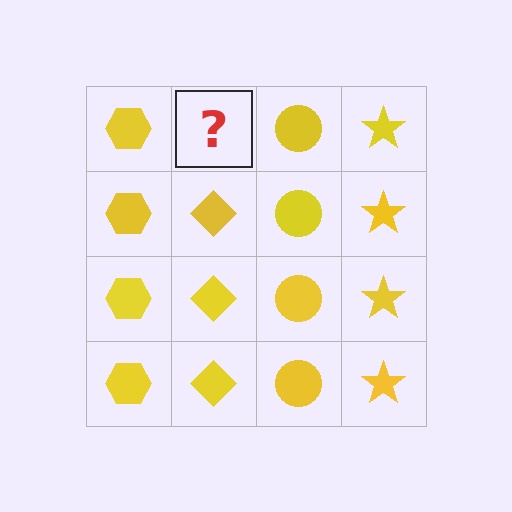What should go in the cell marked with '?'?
The missing cell should contain a yellow diamond.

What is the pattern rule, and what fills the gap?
The rule is that each column has a consistent shape. The gap should be filled with a yellow diamond.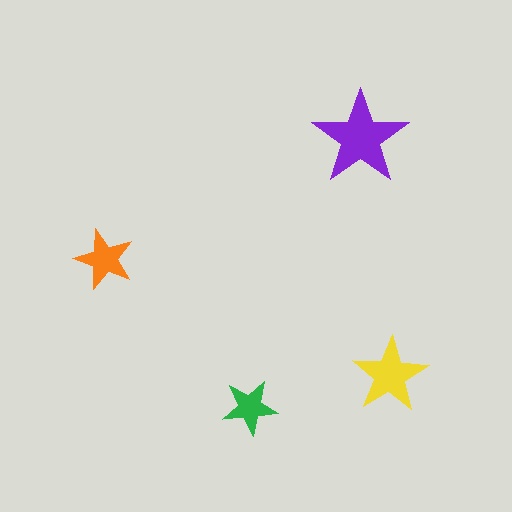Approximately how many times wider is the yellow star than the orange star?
About 1.5 times wider.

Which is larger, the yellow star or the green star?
The yellow one.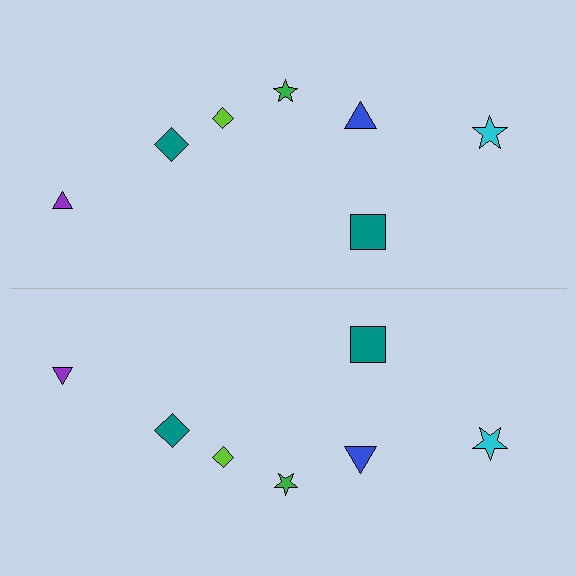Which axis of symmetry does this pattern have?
The pattern has a horizontal axis of symmetry running through the center of the image.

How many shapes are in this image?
There are 14 shapes in this image.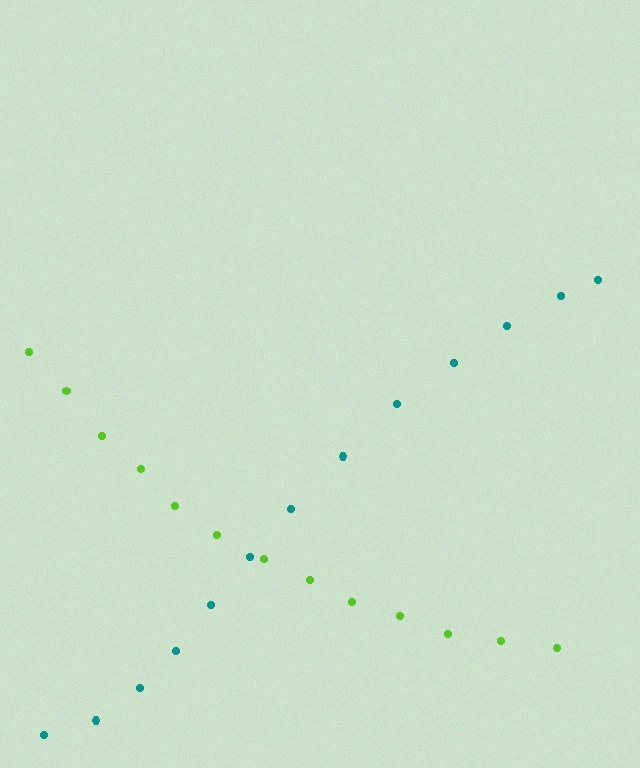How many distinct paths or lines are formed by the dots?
There are 2 distinct paths.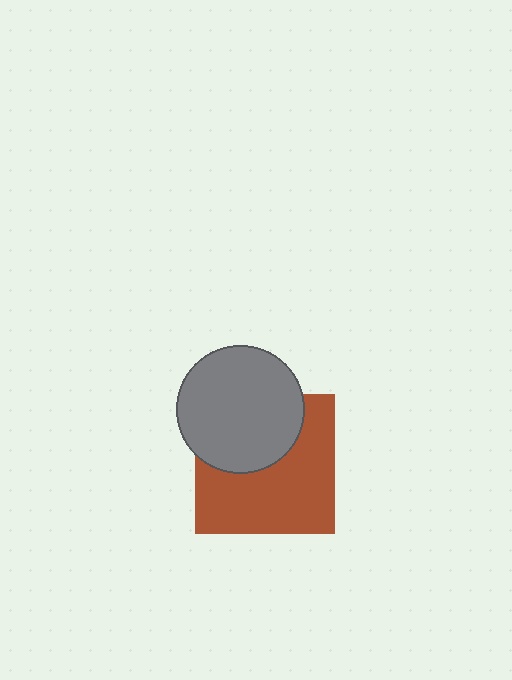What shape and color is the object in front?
The object in front is a gray circle.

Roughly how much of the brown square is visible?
About half of it is visible (roughly 61%).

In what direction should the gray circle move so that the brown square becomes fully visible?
The gray circle should move up. That is the shortest direction to clear the overlap and leave the brown square fully visible.